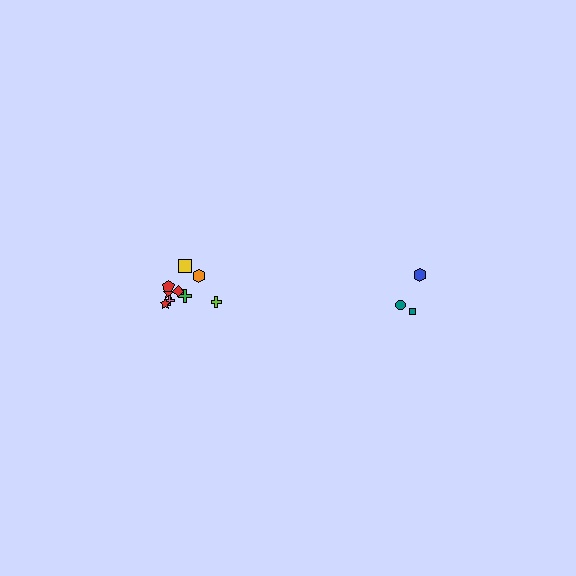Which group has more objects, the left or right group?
The left group.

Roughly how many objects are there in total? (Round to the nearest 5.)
Roughly 15 objects in total.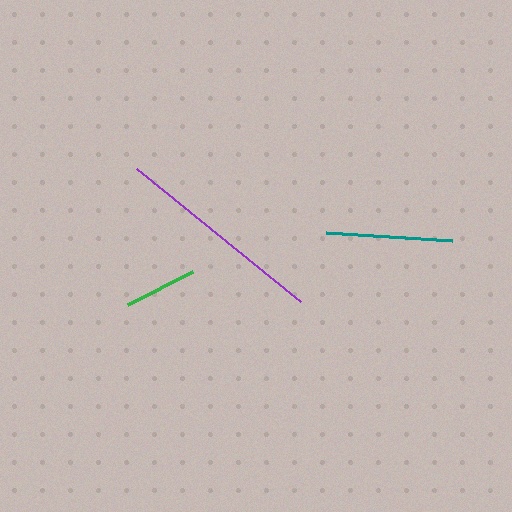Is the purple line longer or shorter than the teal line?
The purple line is longer than the teal line.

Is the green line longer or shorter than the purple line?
The purple line is longer than the green line.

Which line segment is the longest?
The purple line is the longest at approximately 211 pixels.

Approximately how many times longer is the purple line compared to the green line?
The purple line is approximately 2.9 times the length of the green line.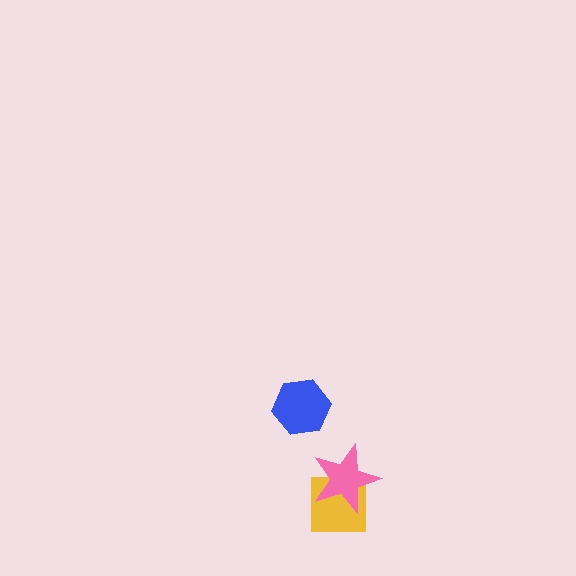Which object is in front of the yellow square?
The pink star is in front of the yellow square.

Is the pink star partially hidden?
No, no other shape covers it.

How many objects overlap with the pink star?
1 object overlaps with the pink star.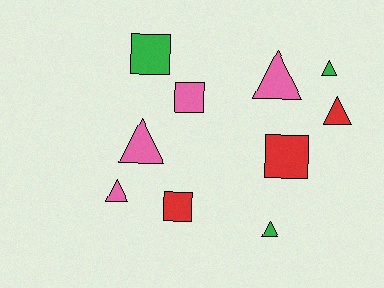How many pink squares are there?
There is 1 pink square.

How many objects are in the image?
There are 10 objects.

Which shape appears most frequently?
Triangle, with 6 objects.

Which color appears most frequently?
Pink, with 4 objects.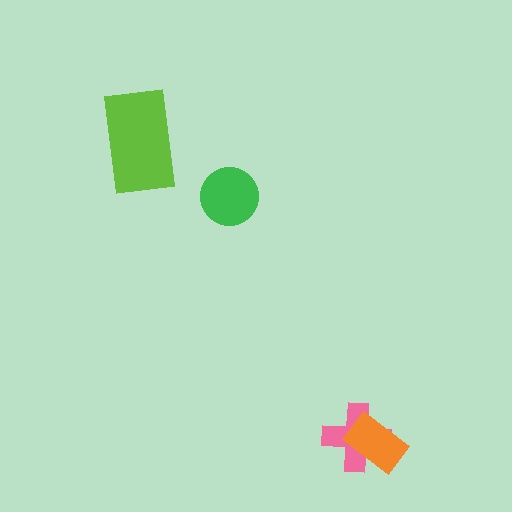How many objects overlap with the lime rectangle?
0 objects overlap with the lime rectangle.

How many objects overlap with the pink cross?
1 object overlaps with the pink cross.